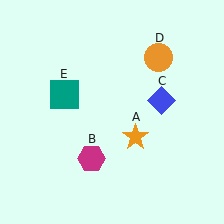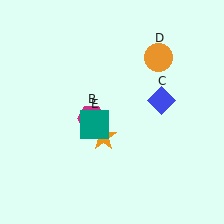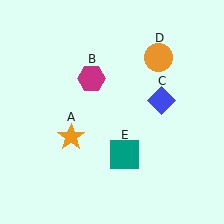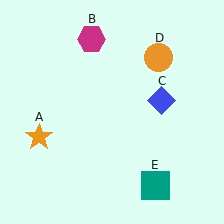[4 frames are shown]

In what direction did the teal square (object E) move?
The teal square (object E) moved down and to the right.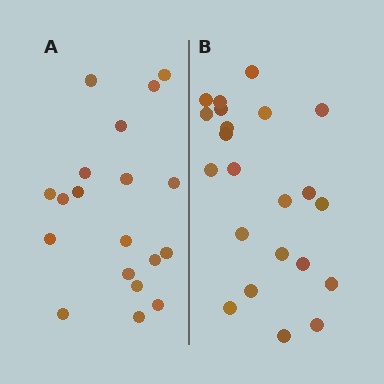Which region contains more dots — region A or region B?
Region B (the right region) has more dots.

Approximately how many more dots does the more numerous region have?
Region B has just a few more — roughly 2 or 3 more dots than region A.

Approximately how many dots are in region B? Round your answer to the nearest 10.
About 20 dots. (The exact count is 22, which rounds to 20.)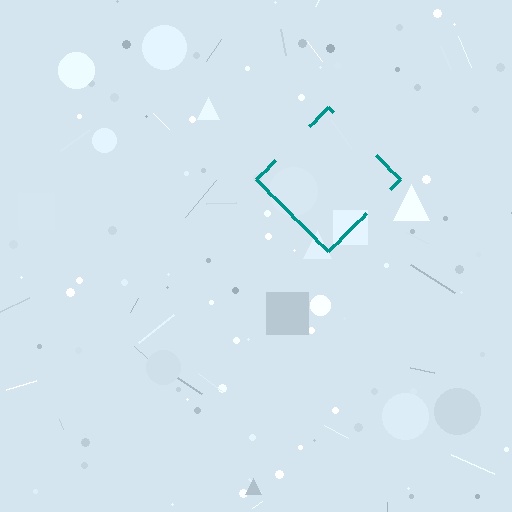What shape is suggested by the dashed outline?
The dashed outline suggests a diamond.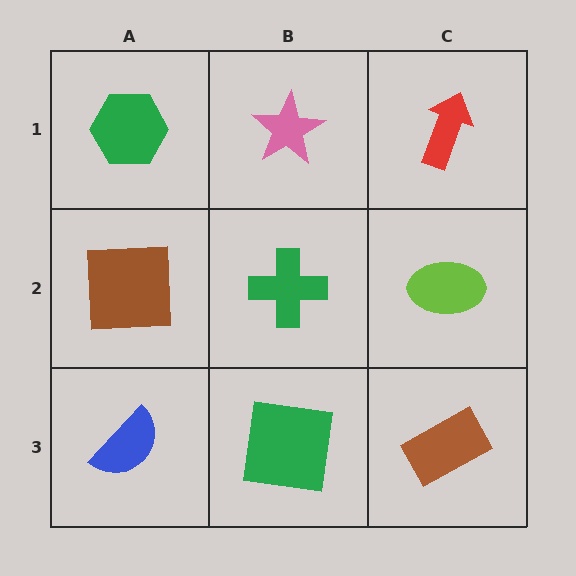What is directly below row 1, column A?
A brown square.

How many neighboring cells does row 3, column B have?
3.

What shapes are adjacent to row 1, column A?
A brown square (row 2, column A), a pink star (row 1, column B).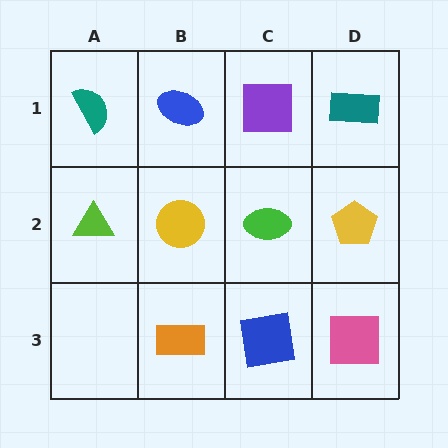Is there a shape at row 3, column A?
No, that cell is empty.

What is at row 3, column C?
A blue square.